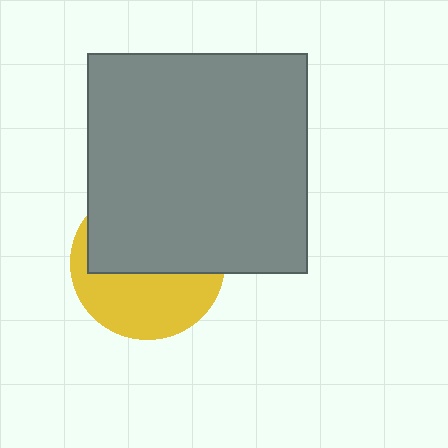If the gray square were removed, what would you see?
You would see the complete yellow circle.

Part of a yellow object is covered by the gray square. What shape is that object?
It is a circle.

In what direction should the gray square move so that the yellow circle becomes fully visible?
The gray square should move up. That is the shortest direction to clear the overlap and leave the yellow circle fully visible.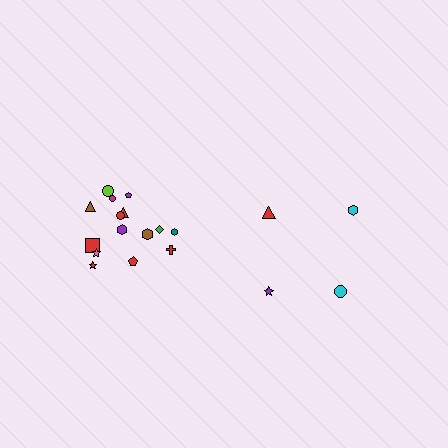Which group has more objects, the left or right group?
The left group.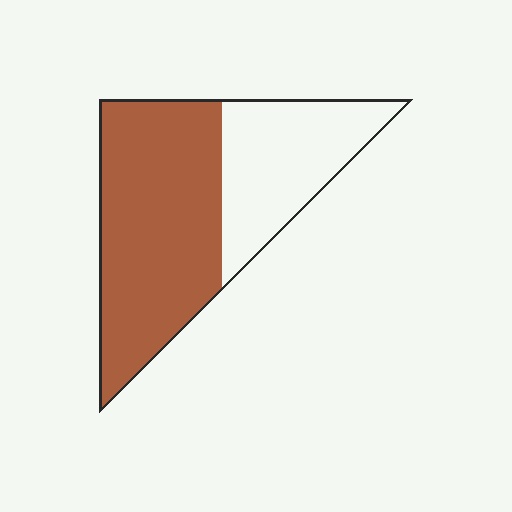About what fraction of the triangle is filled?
About five eighths (5/8).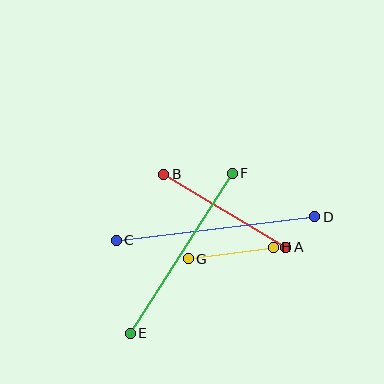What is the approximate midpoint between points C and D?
The midpoint is at approximately (215, 229) pixels.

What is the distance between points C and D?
The distance is approximately 200 pixels.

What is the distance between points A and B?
The distance is approximately 142 pixels.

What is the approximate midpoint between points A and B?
The midpoint is at approximately (225, 211) pixels.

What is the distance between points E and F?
The distance is approximately 190 pixels.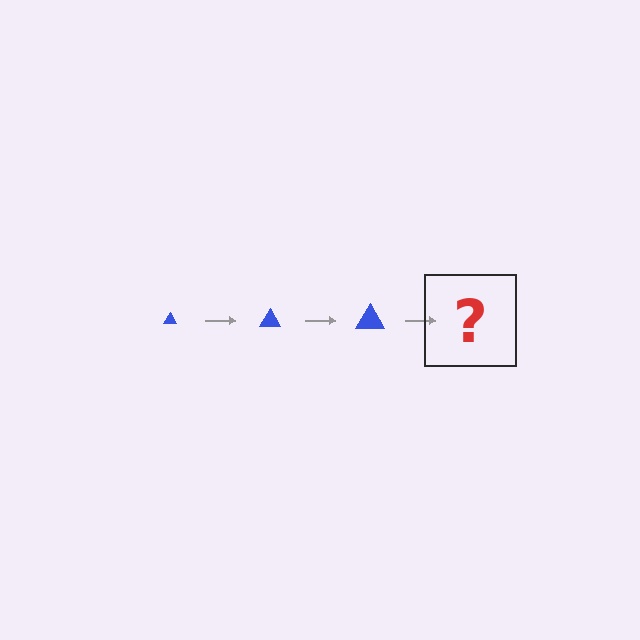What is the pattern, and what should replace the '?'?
The pattern is that the triangle gets progressively larger each step. The '?' should be a blue triangle, larger than the previous one.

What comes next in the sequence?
The next element should be a blue triangle, larger than the previous one.